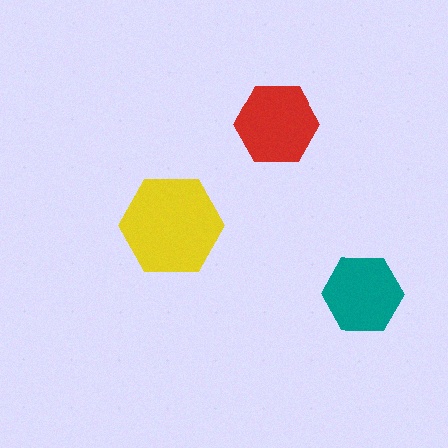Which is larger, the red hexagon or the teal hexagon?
The red one.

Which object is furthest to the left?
The yellow hexagon is leftmost.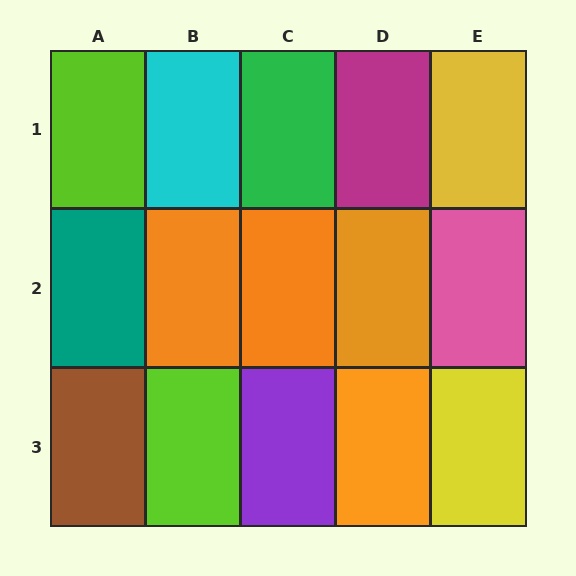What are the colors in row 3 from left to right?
Brown, lime, purple, orange, yellow.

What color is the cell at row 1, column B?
Cyan.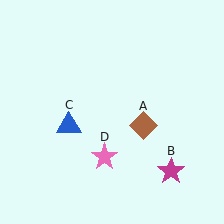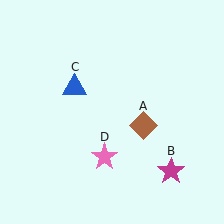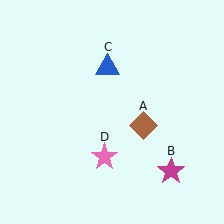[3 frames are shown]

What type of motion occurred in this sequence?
The blue triangle (object C) rotated clockwise around the center of the scene.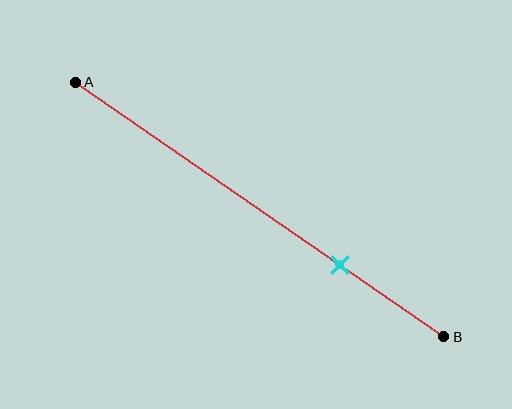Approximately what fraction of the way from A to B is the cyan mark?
The cyan mark is approximately 70% of the way from A to B.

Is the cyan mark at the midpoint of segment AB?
No, the mark is at about 70% from A, not at the 50% midpoint.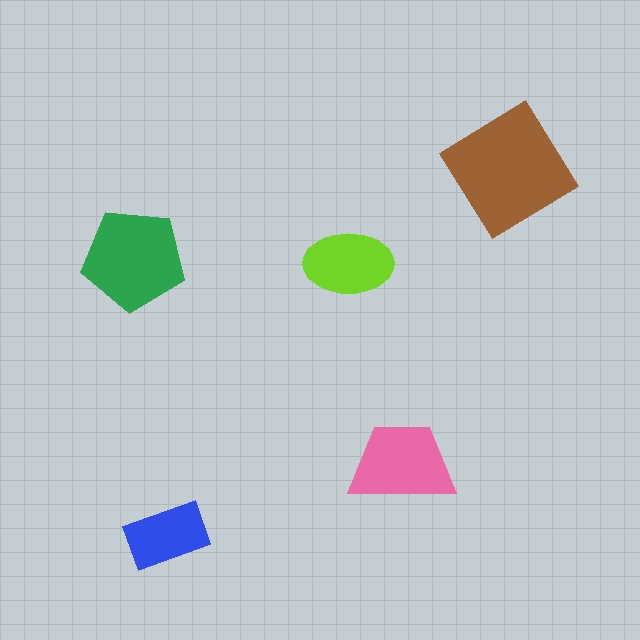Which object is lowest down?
The blue rectangle is bottommost.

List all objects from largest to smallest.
The brown diamond, the green pentagon, the pink trapezoid, the lime ellipse, the blue rectangle.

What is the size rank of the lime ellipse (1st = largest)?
4th.